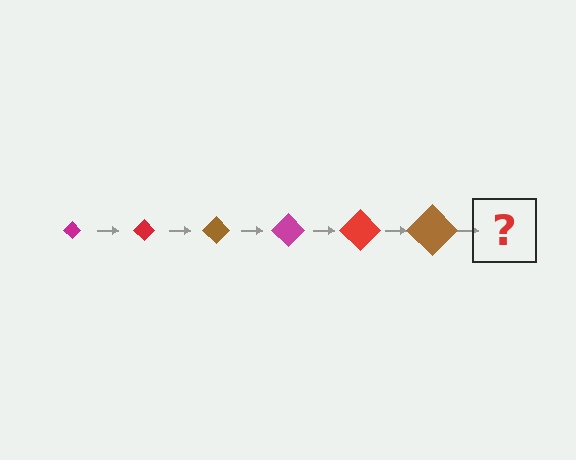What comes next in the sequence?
The next element should be a magenta diamond, larger than the previous one.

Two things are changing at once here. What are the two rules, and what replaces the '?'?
The two rules are that the diamond grows larger each step and the color cycles through magenta, red, and brown. The '?' should be a magenta diamond, larger than the previous one.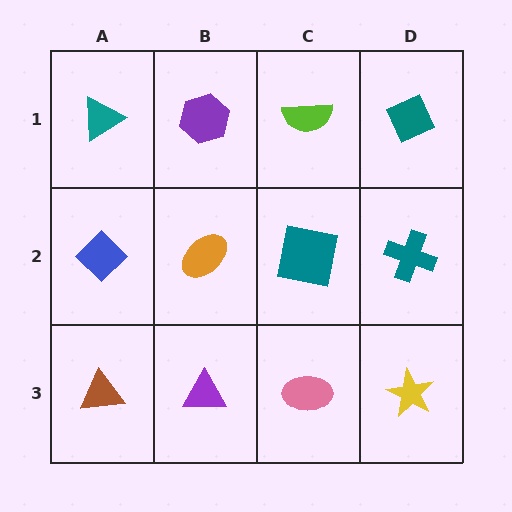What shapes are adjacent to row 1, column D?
A teal cross (row 2, column D), a lime semicircle (row 1, column C).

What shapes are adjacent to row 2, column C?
A lime semicircle (row 1, column C), a pink ellipse (row 3, column C), an orange ellipse (row 2, column B), a teal cross (row 2, column D).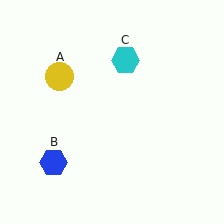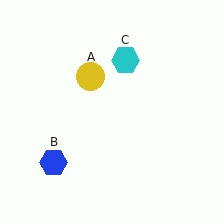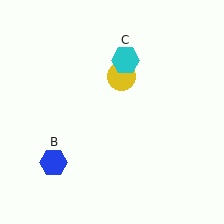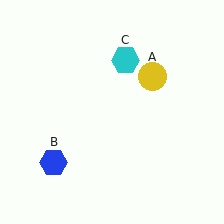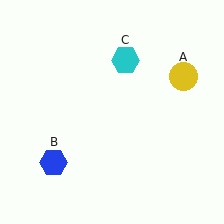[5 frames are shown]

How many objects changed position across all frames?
1 object changed position: yellow circle (object A).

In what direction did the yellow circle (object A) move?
The yellow circle (object A) moved right.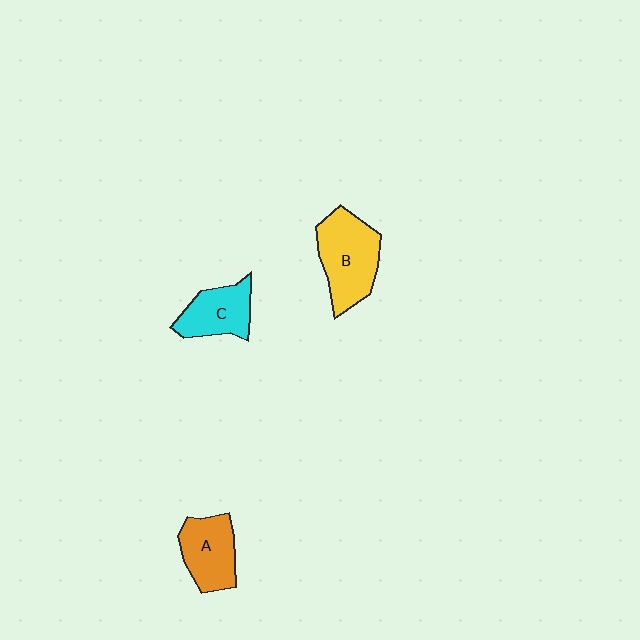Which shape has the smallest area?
Shape C (cyan).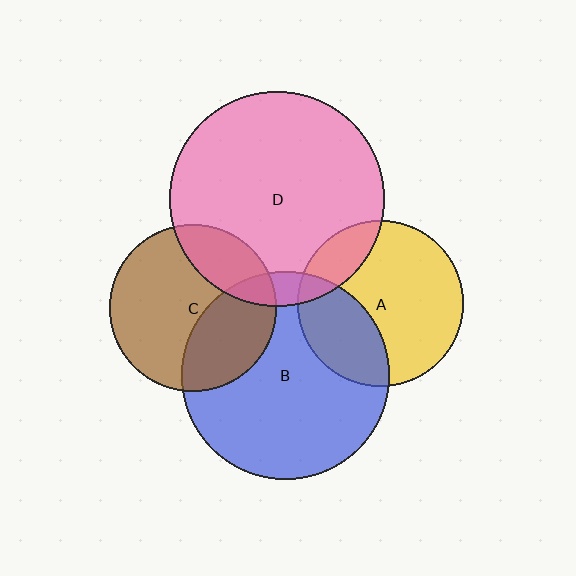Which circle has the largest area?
Circle D (pink).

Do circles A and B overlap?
Yes.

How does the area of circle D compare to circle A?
Approximately 1.7 times.